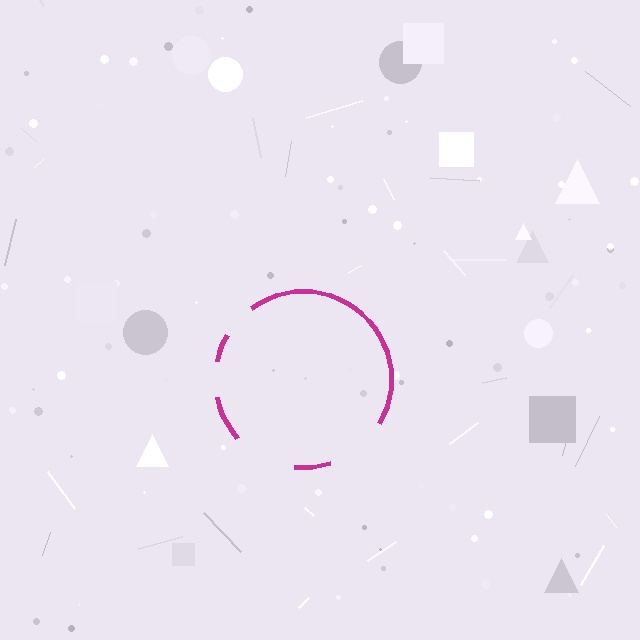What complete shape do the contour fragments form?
The contour fragments form a circle.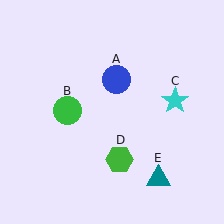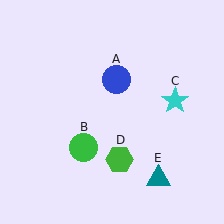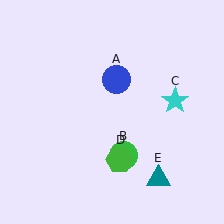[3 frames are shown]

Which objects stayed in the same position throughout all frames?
Blue circle (object A) and cyan star (object C) and green hexagon (object D) and teal triangle (object E) remained stationary.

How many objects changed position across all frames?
1 object changed position: green circle (object B).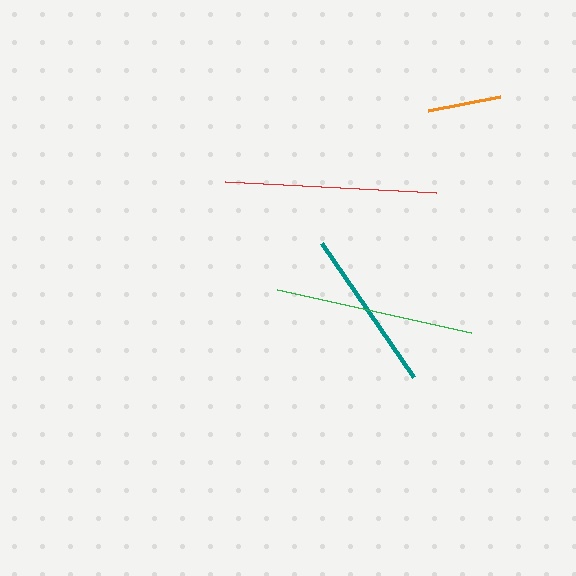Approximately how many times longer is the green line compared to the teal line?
The green line is approximately 1.2 times the length of the teal line.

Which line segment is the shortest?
The orange line is the shortest at approximately 73 pixels.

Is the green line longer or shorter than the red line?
The red line is longer than the green line.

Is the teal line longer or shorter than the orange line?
The teal line is longer than the orange line.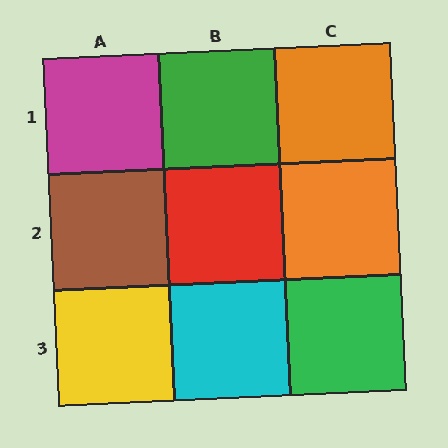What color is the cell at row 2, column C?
Orange.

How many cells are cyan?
1 cell is cyan.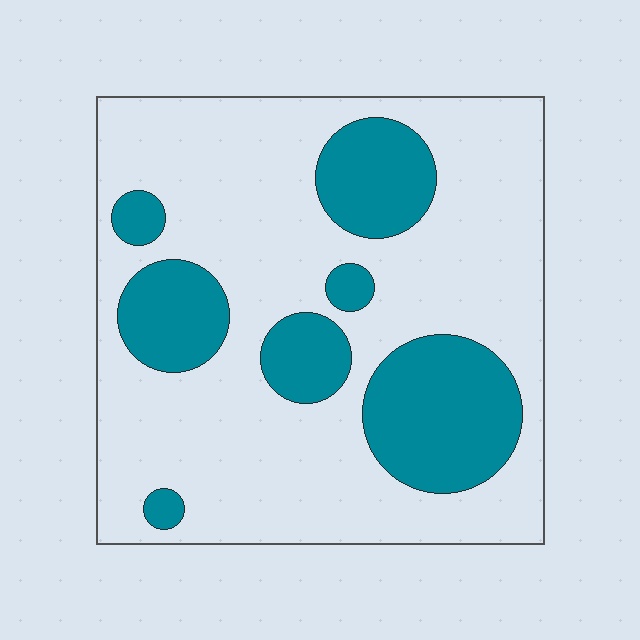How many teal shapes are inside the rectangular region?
7.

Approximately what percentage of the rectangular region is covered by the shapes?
Approximately 25%.